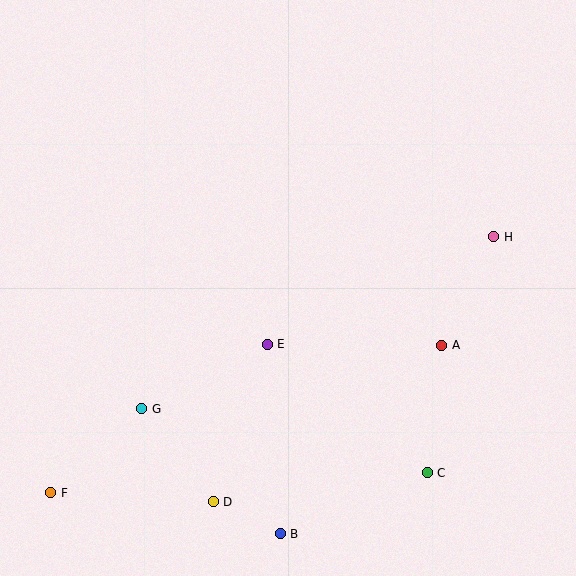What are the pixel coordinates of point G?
Point G is at (142, 409).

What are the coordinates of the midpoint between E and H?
The midpoint between E and H is at (380, 290).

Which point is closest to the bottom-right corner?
Point C is closest to the bottom-right corner.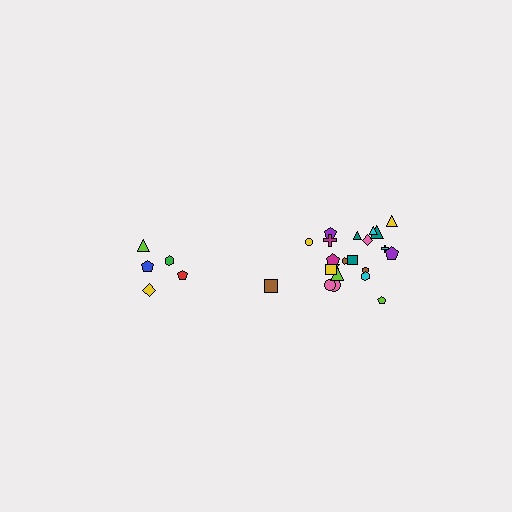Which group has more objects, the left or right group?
The right group.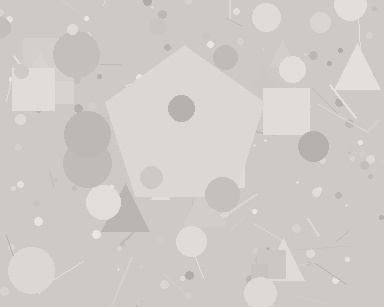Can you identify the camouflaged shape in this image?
The camouflaged shape is a pentagon.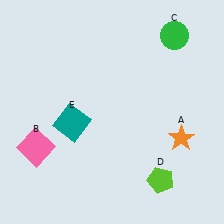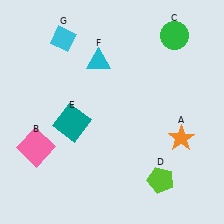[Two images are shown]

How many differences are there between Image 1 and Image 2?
There are 2 differences between the two images.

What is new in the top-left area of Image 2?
A cyan diamond (G) was added in the top-left area of Image 2.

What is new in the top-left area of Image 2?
A cyan triangle (F) was added in the top-left area of Image 2.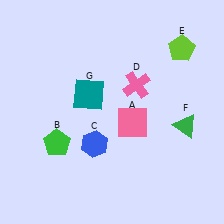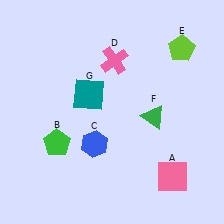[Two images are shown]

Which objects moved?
The objects that moved are: the pink square (A), the pink cross (D), the green triangle (F).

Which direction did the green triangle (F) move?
The green triangle (F) moved left.